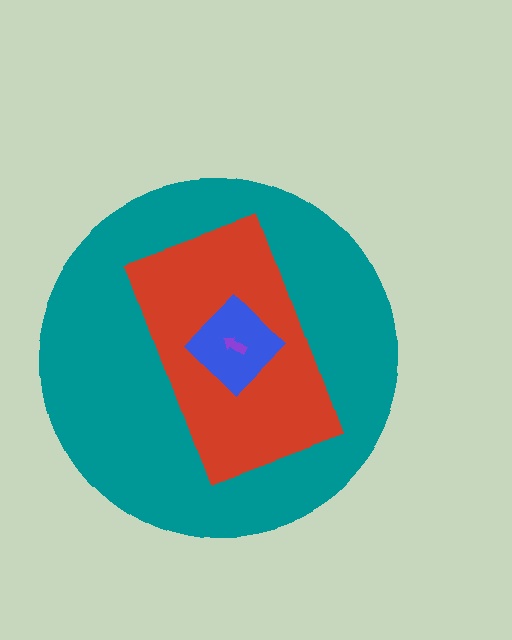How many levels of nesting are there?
4.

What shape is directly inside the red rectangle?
The blue diamond.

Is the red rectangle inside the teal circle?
Yes.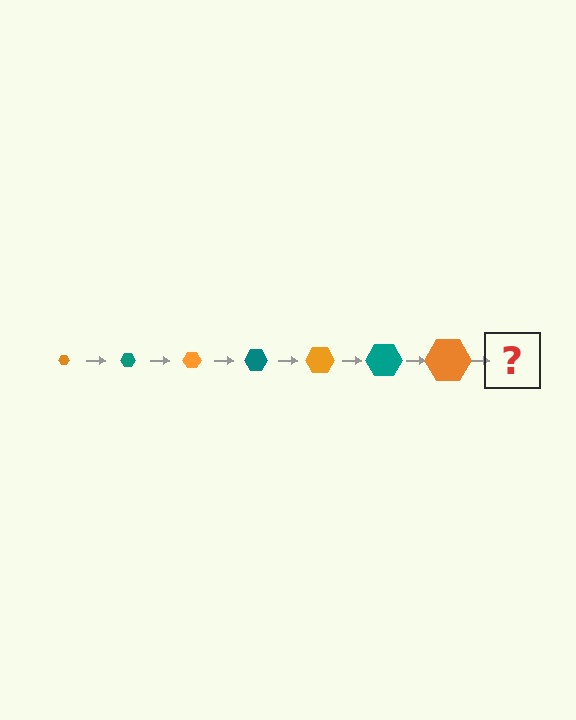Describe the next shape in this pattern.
It should be a teal hexagon, larger than the previous one.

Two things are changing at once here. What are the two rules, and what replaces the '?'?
The two rules are that the hexagon grows larger each step and the color cycles through orange and teal. The '?' should be a teal hexagon, larger than the previous one.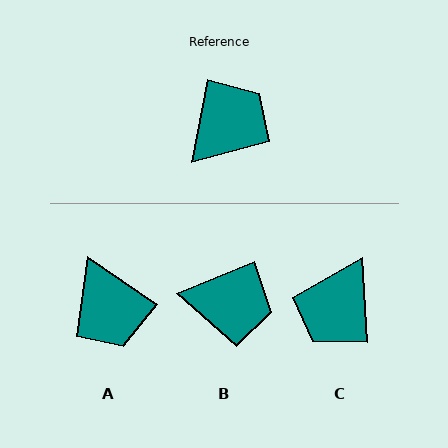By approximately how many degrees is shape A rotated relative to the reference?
Approximately 114 degrees clockwise.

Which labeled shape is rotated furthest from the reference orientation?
C, about 166 degrees away.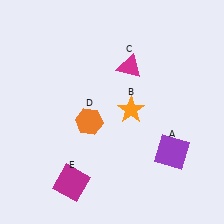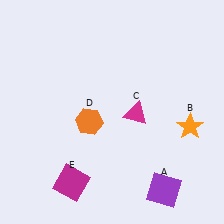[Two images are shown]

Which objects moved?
The objects that moved are: the purple square (A), the orange star (B), the magenta triangle (C).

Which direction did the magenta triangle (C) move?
The magenta triangle (C) moved down.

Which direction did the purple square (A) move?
The purple square (A) moved down.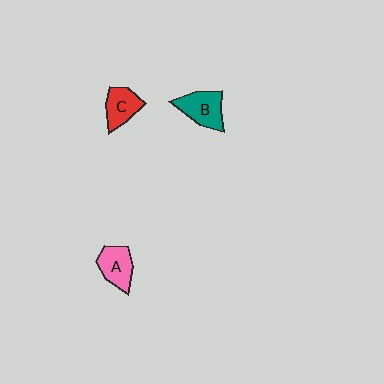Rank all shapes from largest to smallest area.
From largest to smallest: B (teal), A (pink), C (red).